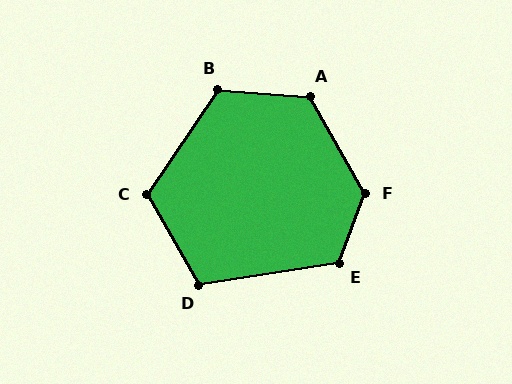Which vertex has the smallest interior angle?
D, at approximately 111 degrees.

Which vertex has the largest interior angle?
F, at approximately 130 degrees.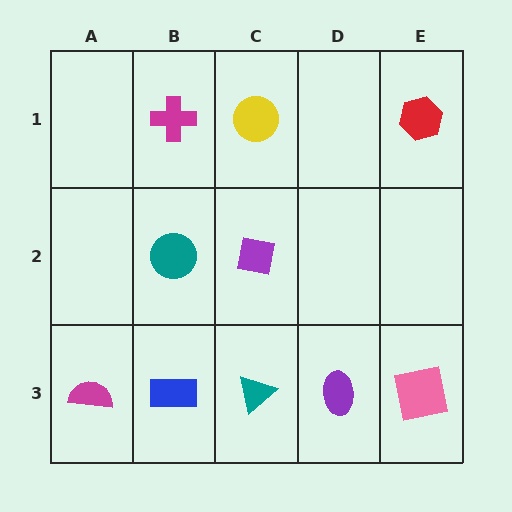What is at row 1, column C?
A yellow circle.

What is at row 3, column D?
A purple ellipse.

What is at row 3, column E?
A pink square.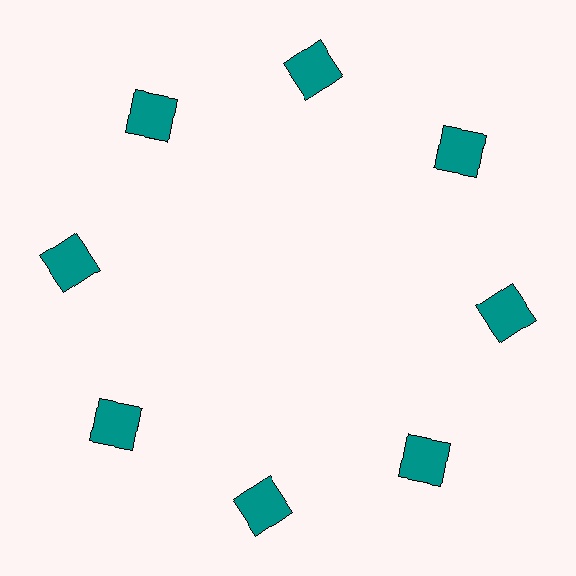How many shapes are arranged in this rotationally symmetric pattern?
There are 8 shapes, arranged in 8 groups of 1.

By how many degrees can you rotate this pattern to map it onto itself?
The pattern maps onto itself every 45 degrees of rotation.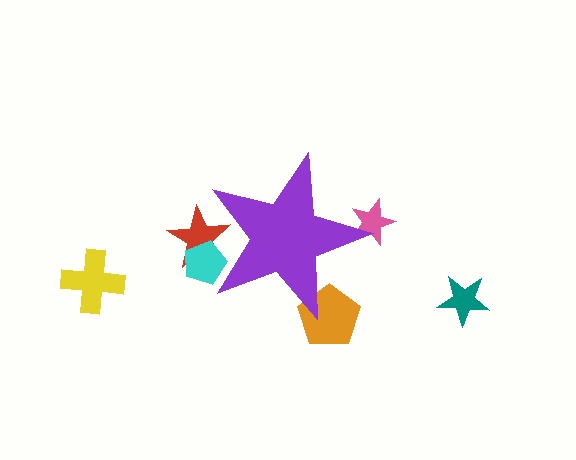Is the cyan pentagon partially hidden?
Yes, the cyan pentagon is partially hidden behind the purple star.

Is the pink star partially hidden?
Yes, the pink star is partially hidden behind the purple star.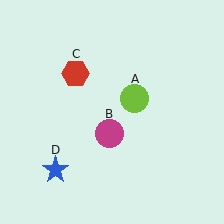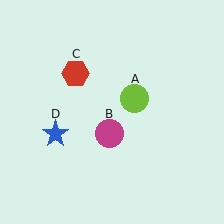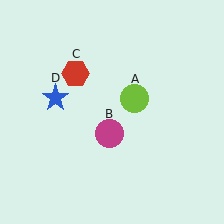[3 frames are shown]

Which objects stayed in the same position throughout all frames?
Lime circle (object A) and magenta circle (object B) and red hexagon (object C) remained stationary.